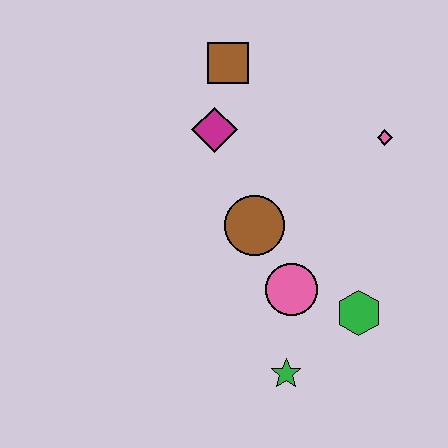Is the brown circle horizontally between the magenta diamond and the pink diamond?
Yes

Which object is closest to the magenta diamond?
The brown square is closest to the magenta diamond.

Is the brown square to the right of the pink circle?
No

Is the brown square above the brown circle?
Yes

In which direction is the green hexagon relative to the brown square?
The green hexagon is below the brown square.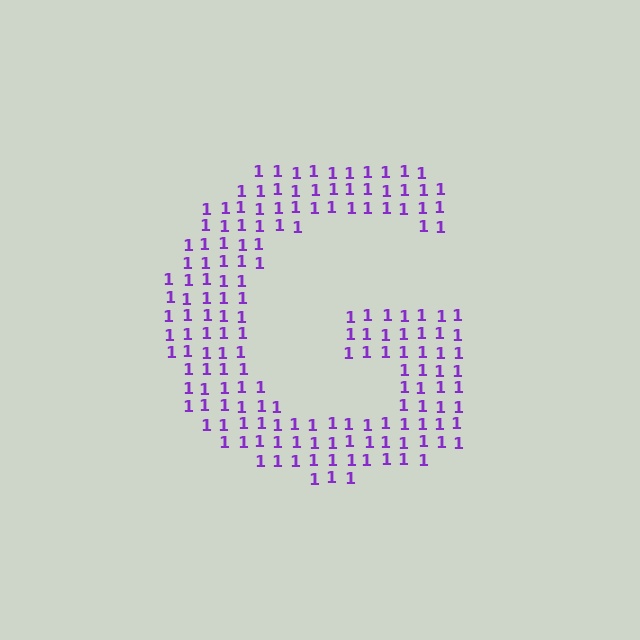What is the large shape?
The large shape is the letter G.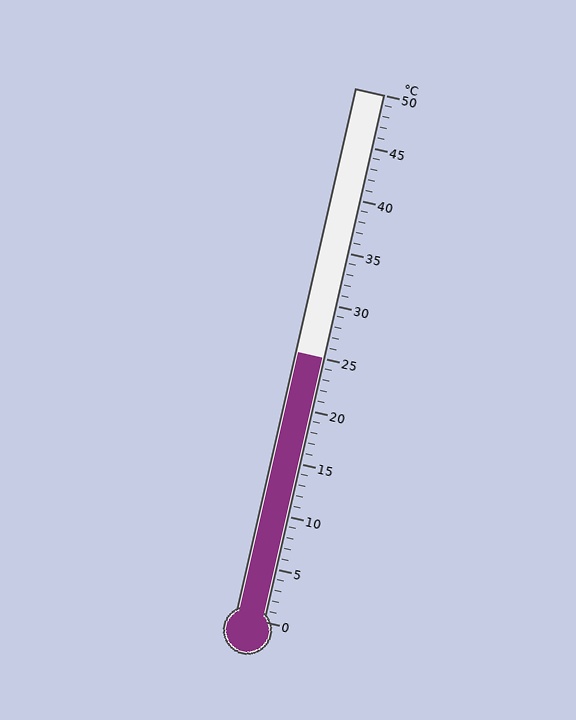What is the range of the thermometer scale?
The thermometer scale ranges from 0°C to 50°C.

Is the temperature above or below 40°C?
The temperature is below 40°C.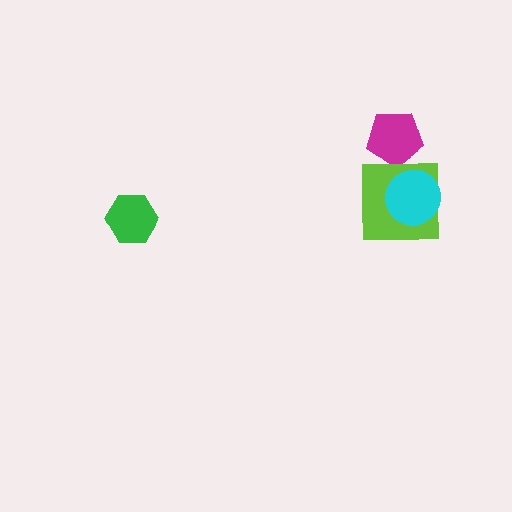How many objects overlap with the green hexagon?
0 objects overlap with the green hexagon.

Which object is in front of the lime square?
The cyan circle is in front of the lime square.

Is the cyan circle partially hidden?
No, no other shape covers it.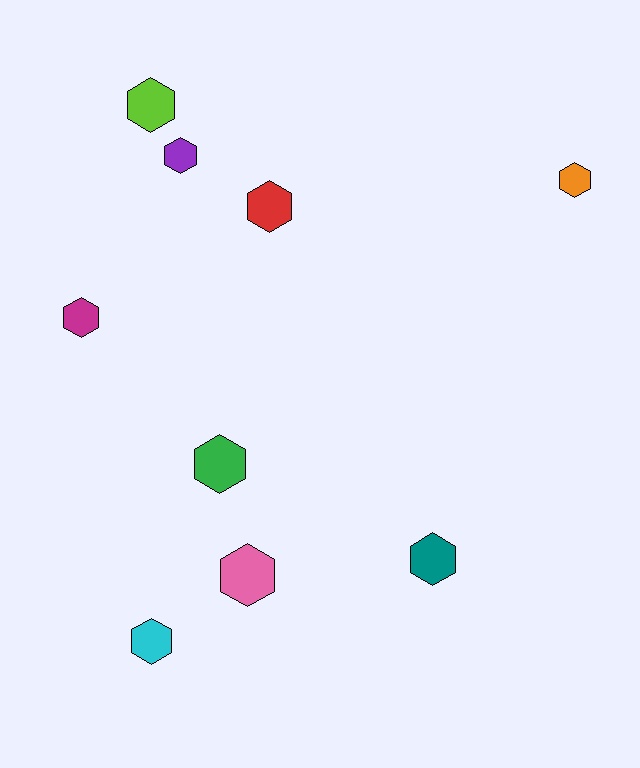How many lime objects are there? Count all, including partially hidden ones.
There is 1 lime object.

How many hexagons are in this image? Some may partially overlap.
There are 9 hexagons.